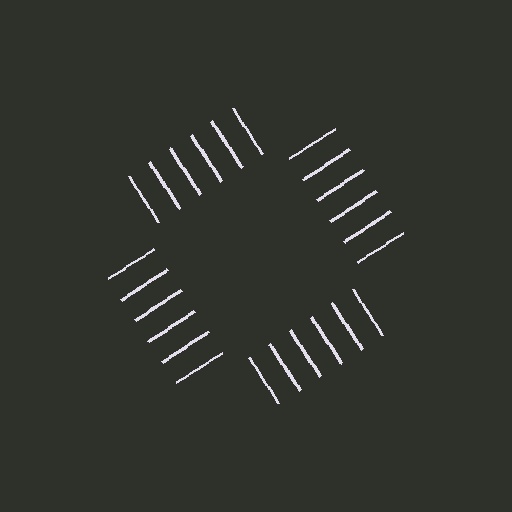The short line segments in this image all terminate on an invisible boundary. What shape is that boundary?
An illusory square — the line segments terminate on its edges but no continuous stroke is drawn.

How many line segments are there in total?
24 — 6 along each of the 4 edges.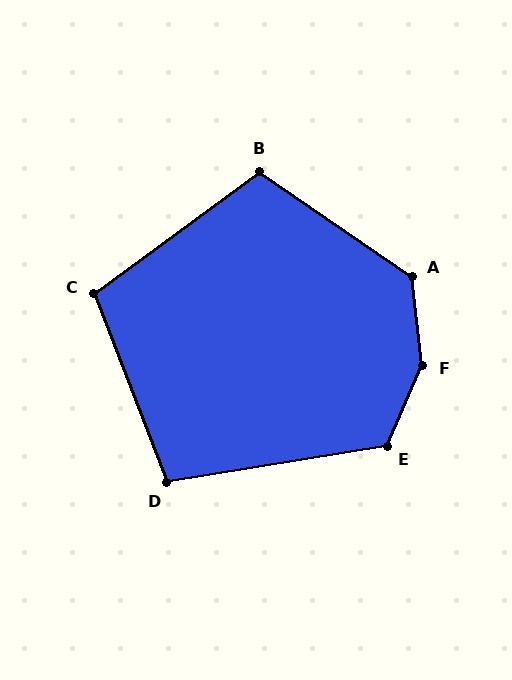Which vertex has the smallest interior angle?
D, at approximately 102 degrees.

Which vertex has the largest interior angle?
F, at approximately 149 degrees.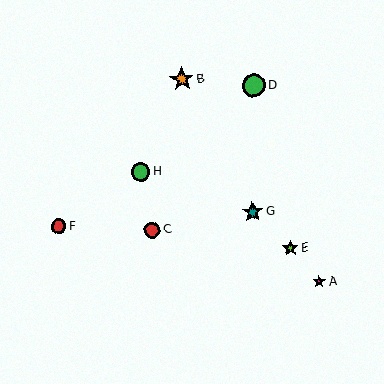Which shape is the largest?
The orange star (labeled B) is the largest.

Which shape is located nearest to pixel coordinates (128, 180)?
The green circle (labeled H) at (141, 172) is nearest to that location.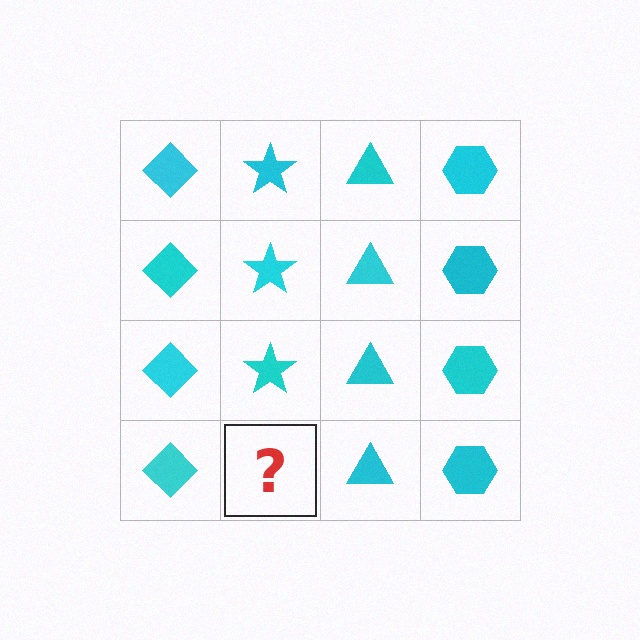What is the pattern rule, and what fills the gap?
The rule is that each column has a consistent shape. The gap should be filled with a cyan star.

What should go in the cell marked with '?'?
The missing cell should contain a cyan star.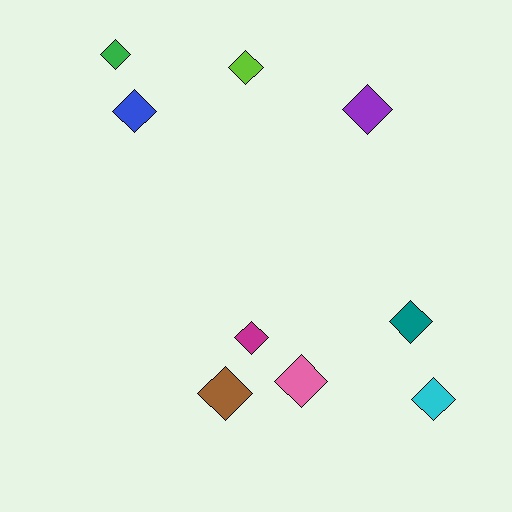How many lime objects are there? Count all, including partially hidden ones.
There is 1 lime object.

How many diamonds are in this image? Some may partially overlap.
There are 9 diamonds.